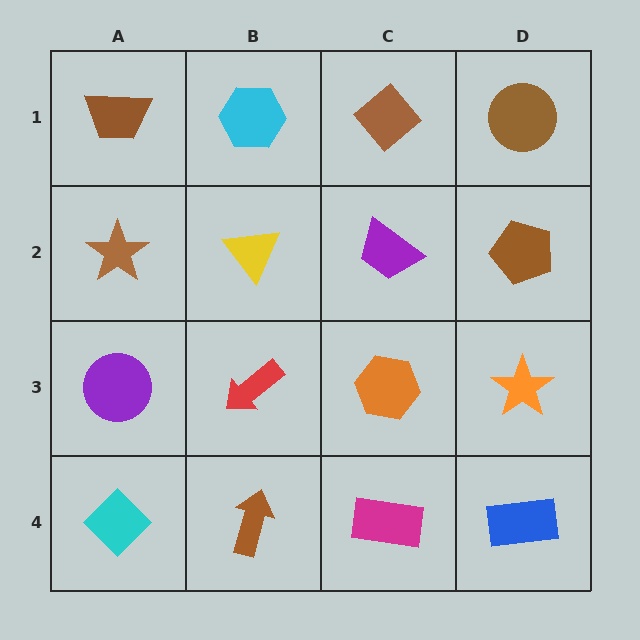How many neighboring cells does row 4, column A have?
2.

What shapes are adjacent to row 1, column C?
A purple trapezoid (row 2, column C), a cyan hexagon (row 1, column B), a brown circle (row 1, column D).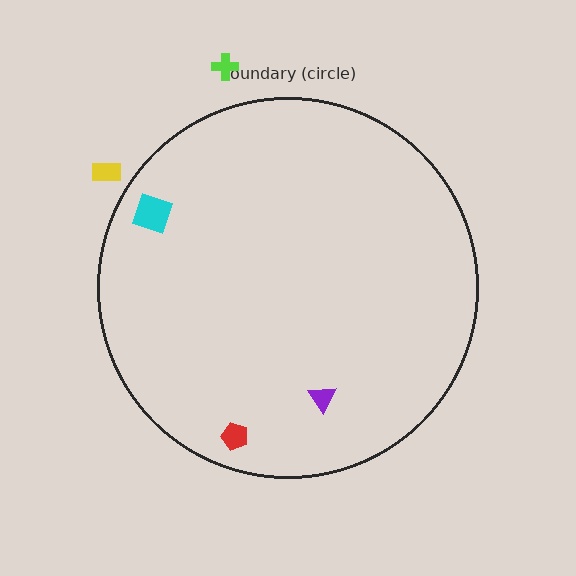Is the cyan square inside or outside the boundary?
Inside.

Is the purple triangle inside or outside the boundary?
Inside.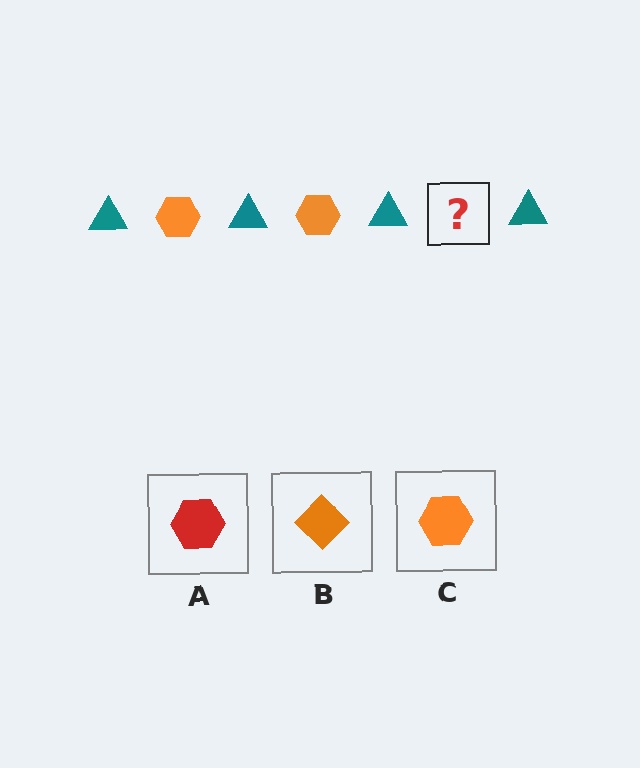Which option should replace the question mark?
Option C.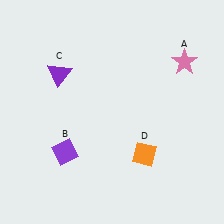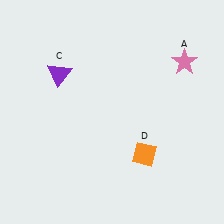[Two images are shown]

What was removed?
The purple diamond (B) was removed in Image 2.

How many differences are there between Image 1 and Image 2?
There is 1 difference between the two images.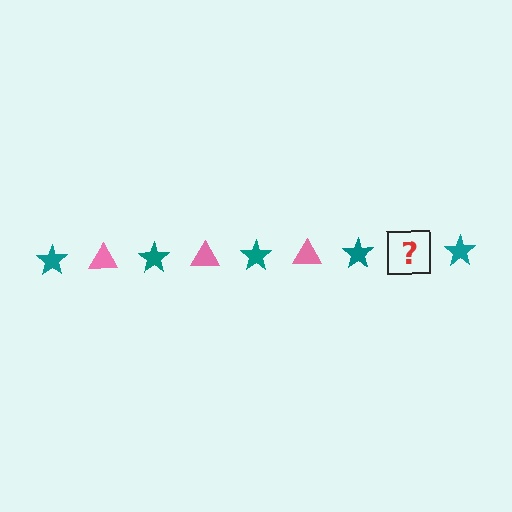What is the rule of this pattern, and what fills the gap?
The rule is that the pattern alternates between teal star and pink triangle. The gap should be filled with a pink triangle.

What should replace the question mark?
The question mark should be replaced with a pink triangle.